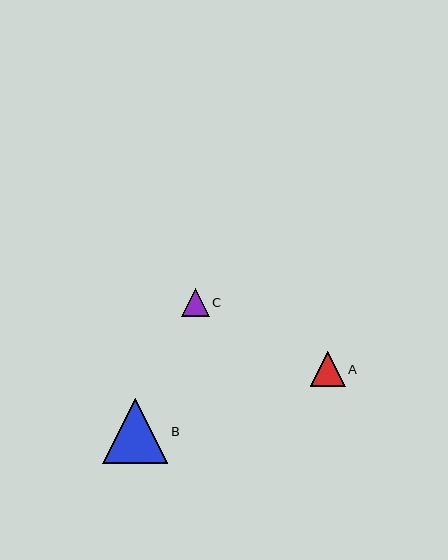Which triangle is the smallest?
Triangle C is the smallest with a size of approximately 28 pixels.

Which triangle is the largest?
Triangle B is the largest with a size of approximately 65 pixels.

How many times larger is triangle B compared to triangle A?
Triangle B is approximately 1.9 times the size of triangle A.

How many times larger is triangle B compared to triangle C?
Triangle B is approximately 2.3 times the size of triangle C.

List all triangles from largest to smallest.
From largest to smallest: B, A, C.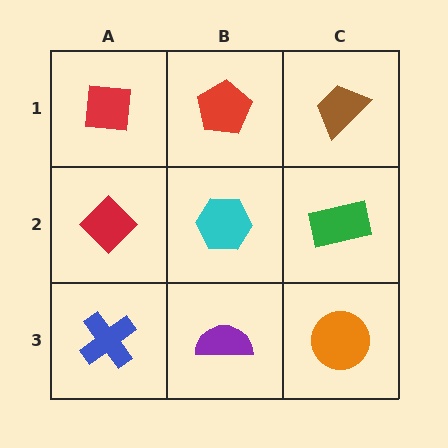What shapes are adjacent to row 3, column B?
A cyan hexagon (row 2, column B), a blue cross (row 3, column A), an orange circle (row 3, column C).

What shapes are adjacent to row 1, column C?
A green rectangle (row 2, column C), a red pentagon (row 1, column B).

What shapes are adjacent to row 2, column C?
A brown trapezoid (row 1, column C), an orange circle (row 3, column C), a cyan hexagon (row 2, column B).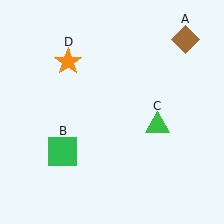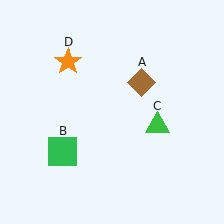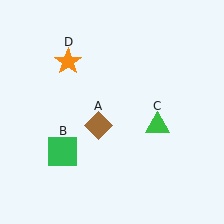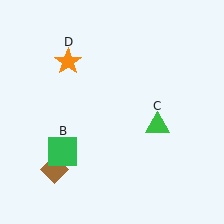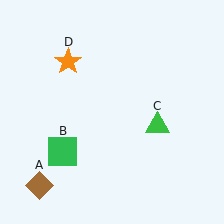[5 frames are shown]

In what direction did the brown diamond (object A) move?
The brown diamond (object A) moved down and to the left.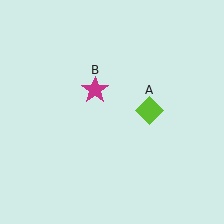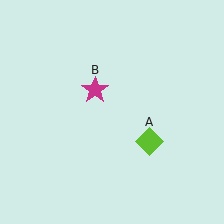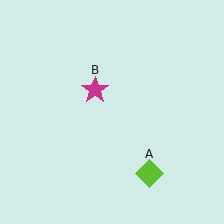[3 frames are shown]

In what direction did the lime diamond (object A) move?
The lime diamond (object A) moved down.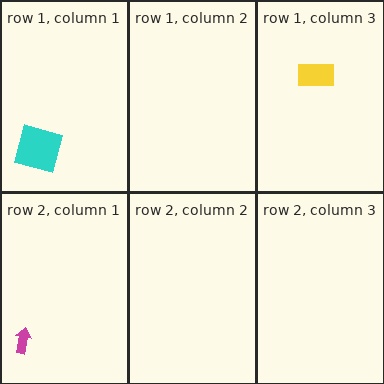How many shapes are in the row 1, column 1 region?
1.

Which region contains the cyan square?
The row 1, column 1 region.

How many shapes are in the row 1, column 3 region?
1.